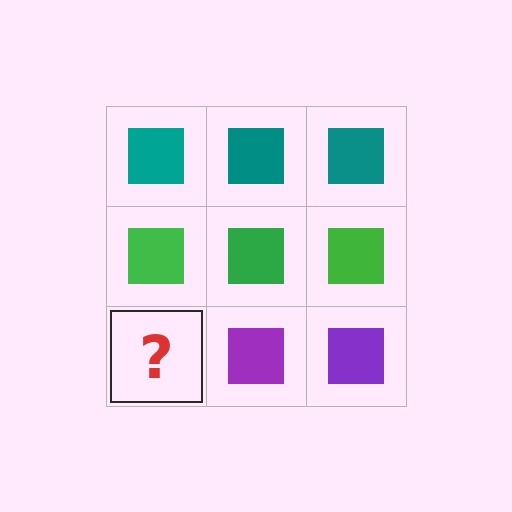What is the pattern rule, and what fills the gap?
The rule is that each row has a consistent color. The gap should be filled with a purple square.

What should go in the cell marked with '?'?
The missing cell should contain a purple square.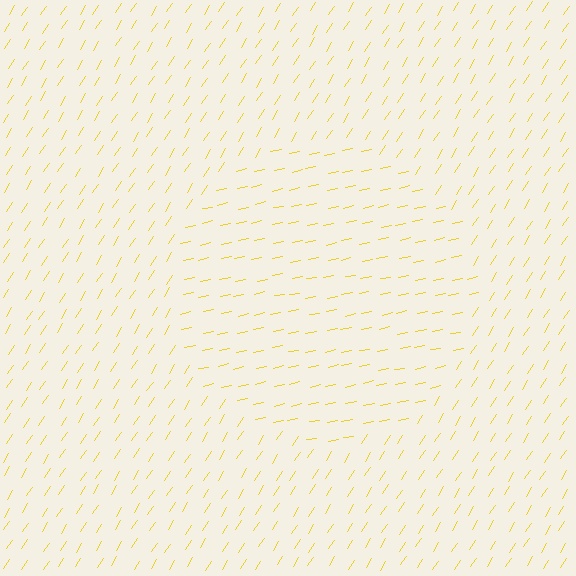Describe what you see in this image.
The image is filled with small yellow line segments. A circle region in the image has lines oriented differently from the surrounding lines, creating a visible texture boundary.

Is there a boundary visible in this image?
Yes, there is a texture boundary formed by a change in line orientation.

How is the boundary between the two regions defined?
The boundary is defined purely by a change in line orientation (approximately 45 degrees difference). All lines are the same color and thickness.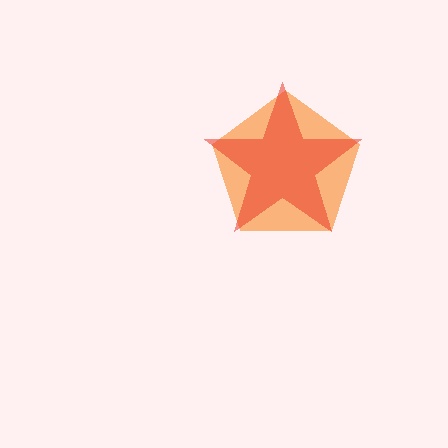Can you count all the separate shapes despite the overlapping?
Yes, there are 2 separate shapes.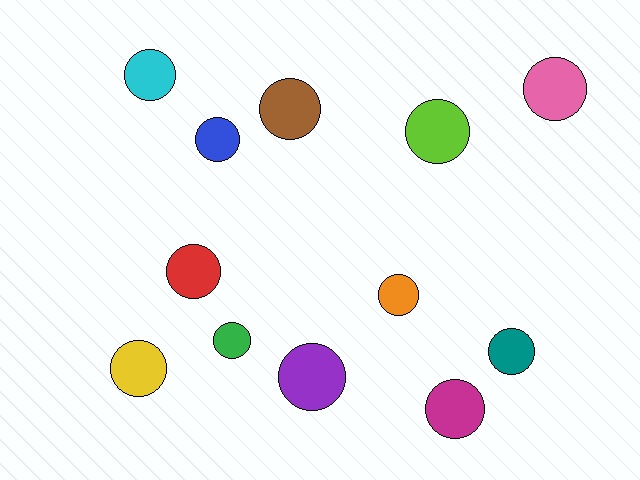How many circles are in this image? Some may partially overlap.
There are 12 circles.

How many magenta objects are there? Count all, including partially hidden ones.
There is 1 magenta object.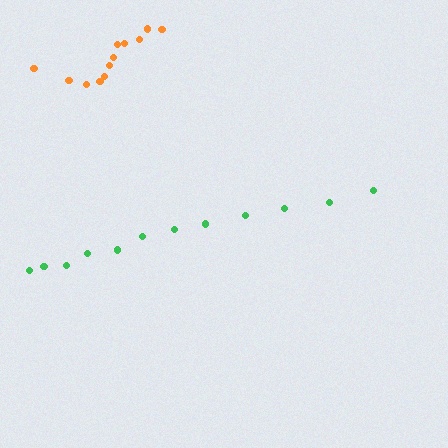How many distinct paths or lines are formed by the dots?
There are 2 distinct paths.